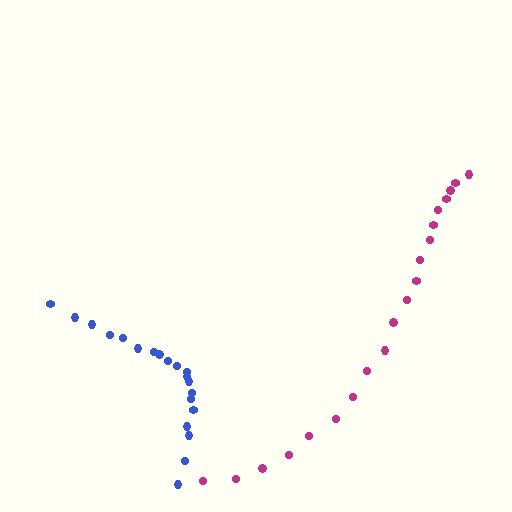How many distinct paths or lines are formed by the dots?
There are 2 distinct paths.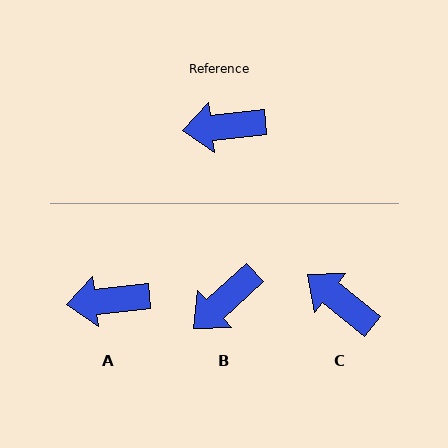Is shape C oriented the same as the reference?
No, it is off by about 45 degrees.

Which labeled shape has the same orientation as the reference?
A.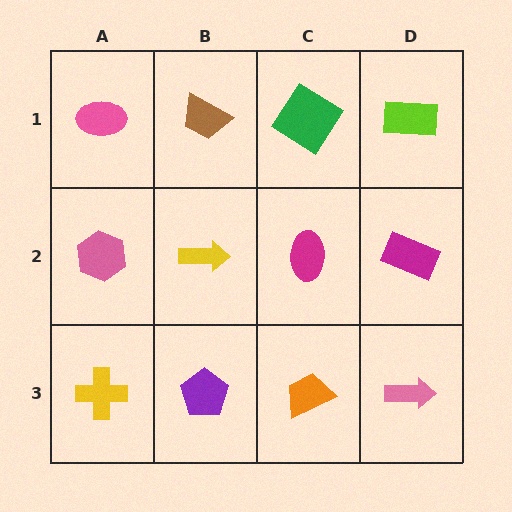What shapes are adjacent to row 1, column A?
A pink hexagon (row 2, column A), a brown trapezoid (row 1, column B).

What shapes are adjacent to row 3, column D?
A magenta rectangle (row 2, column D), an orange trapezoid (row 3, column C).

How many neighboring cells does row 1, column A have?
2.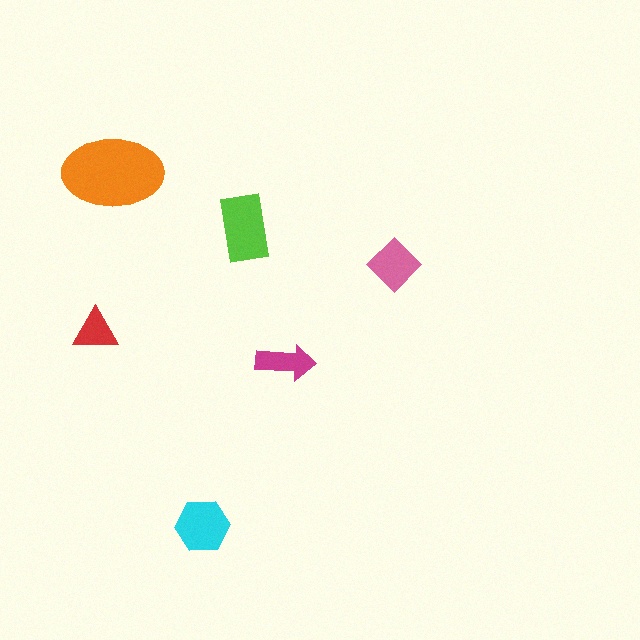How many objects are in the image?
There are 6 objects in the image.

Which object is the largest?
The orange ellipse.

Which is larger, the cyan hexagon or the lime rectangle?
The lime rectangle.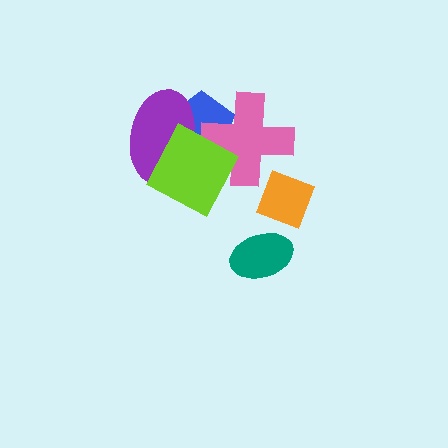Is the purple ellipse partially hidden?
Yes, it is partially covered by another shape.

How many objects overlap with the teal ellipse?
0 objects overlap with the teal ellipse.